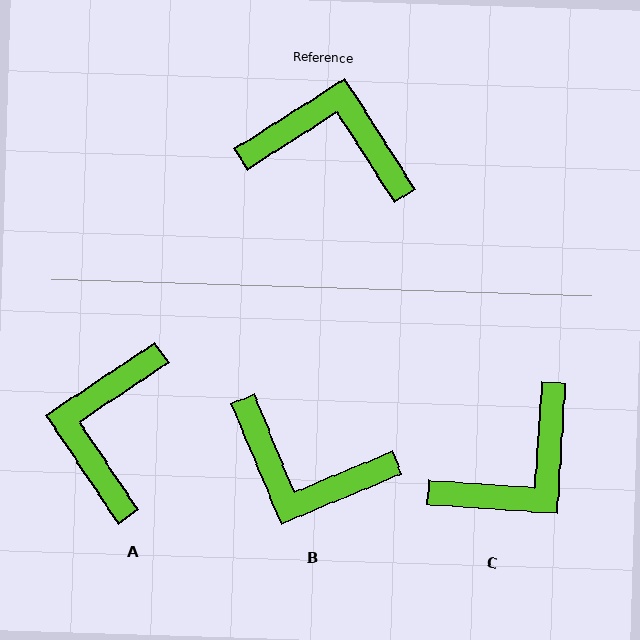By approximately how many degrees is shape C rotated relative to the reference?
Approximately 126 degrees clockwise.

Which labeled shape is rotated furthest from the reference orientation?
B, about 170 degrees away.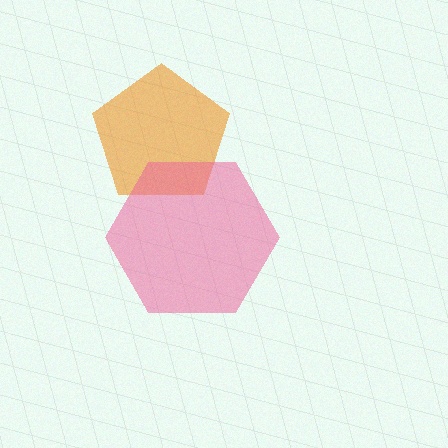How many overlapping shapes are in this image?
There are 2 overlapping shapes in the image.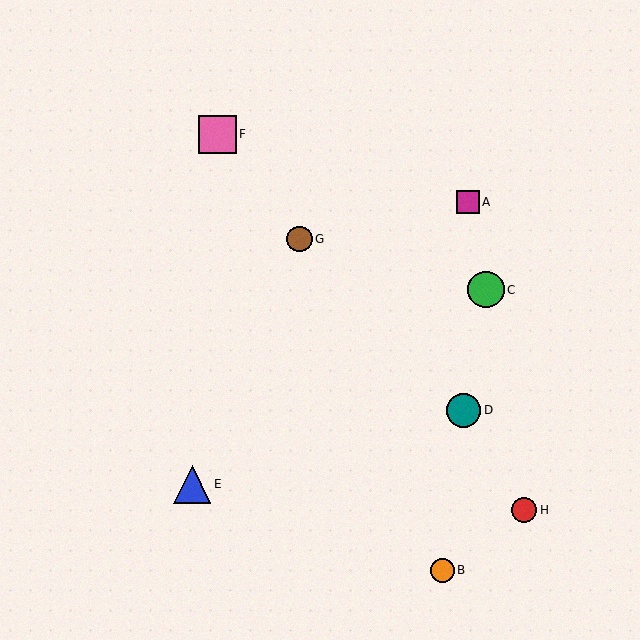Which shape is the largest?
The pink square (labeled F) is the largest.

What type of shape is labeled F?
Shape F is a pink square.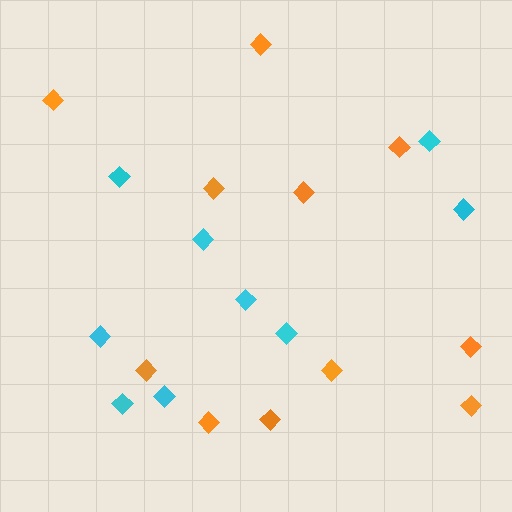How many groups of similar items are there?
There are 2 groups: one group of cyan diamonds (9) and one group of orange diamonds (11).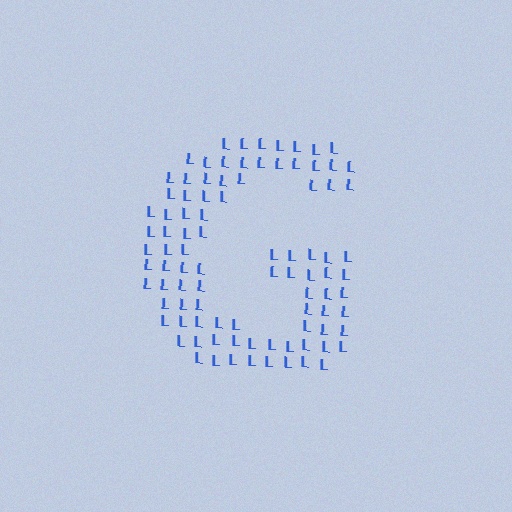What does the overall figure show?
The overall figure shows the letter G.